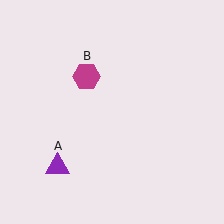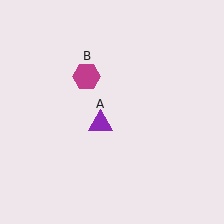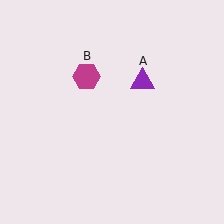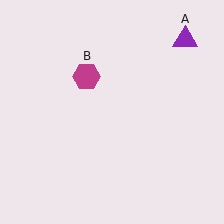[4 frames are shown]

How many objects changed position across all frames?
1 object changed position: purple triangle (object A).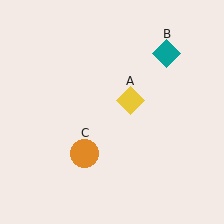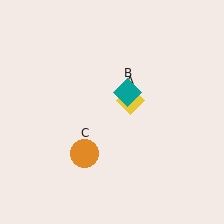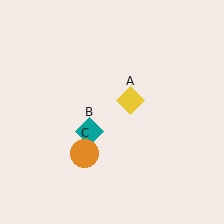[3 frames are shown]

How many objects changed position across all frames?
1 object changed position: teal diamond (object B).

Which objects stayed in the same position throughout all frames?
Yellow diamond (object A) and orange circle (object C) remained stationary.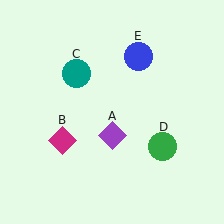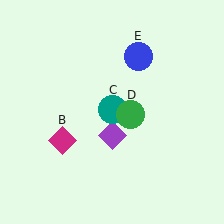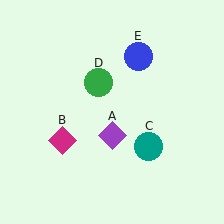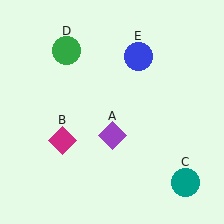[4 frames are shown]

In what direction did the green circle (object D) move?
The green circle (object D) moved up and to the left.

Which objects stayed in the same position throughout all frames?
Purple diamond (object A) and magenta diamond (object B) and blue circle (object E) remained stationary.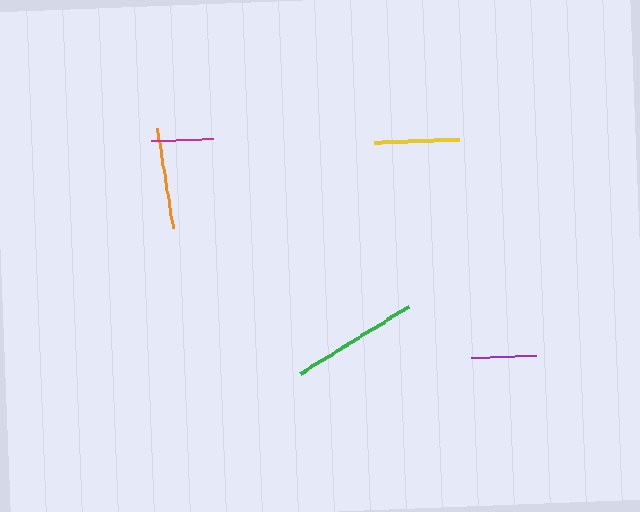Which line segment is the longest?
The green line is the longest at approximately 127 pixels.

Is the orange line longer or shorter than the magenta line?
The orange line is longer than the magenta line.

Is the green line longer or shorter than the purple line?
The green line is longer than the purple line.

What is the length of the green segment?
The green segment is approximately 127 pixels long.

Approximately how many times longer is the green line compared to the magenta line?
The green line is approximately 2.1 times the length of the magenta line.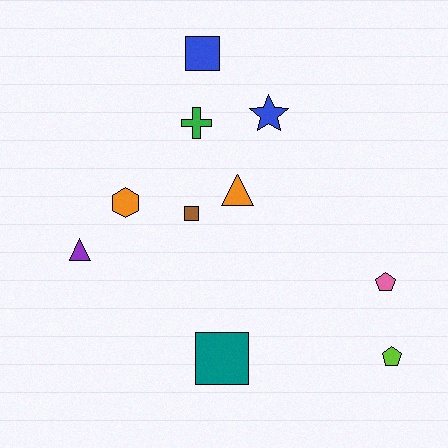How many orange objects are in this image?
There are 2 orange objects.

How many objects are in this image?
There are 10 objects.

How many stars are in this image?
There is 1 star.